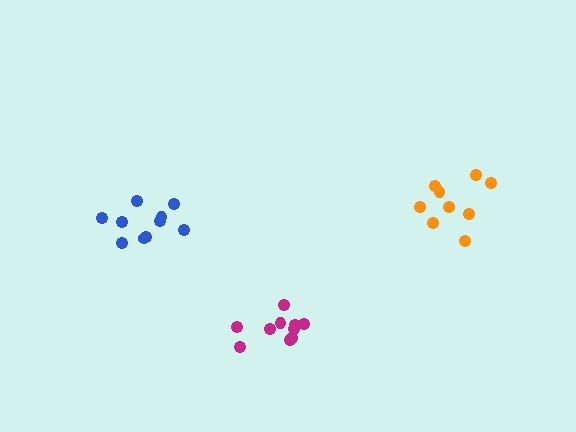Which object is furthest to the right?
The orange cluster is rightmost.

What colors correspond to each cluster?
The clusters are colored: magenta, blue, orange.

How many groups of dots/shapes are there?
There are 3 groups.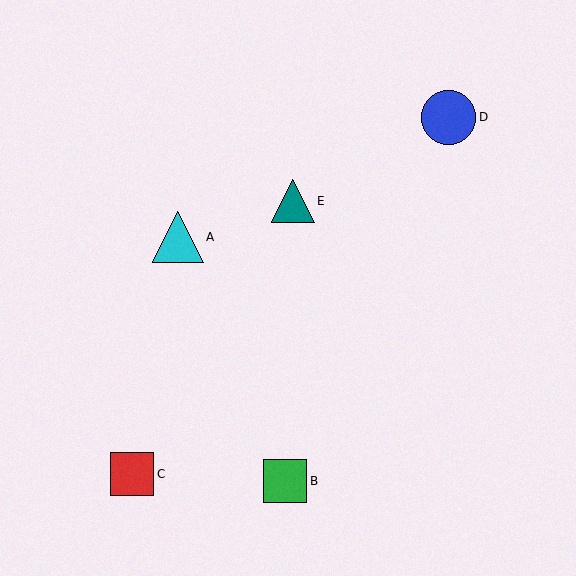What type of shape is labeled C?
Shape C is a red square.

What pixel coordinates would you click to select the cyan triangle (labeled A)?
Click at (178, 237) to select the cyan triangle A.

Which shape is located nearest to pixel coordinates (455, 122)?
The blue circle (labeled D) at (449, 117) is nearest to that location.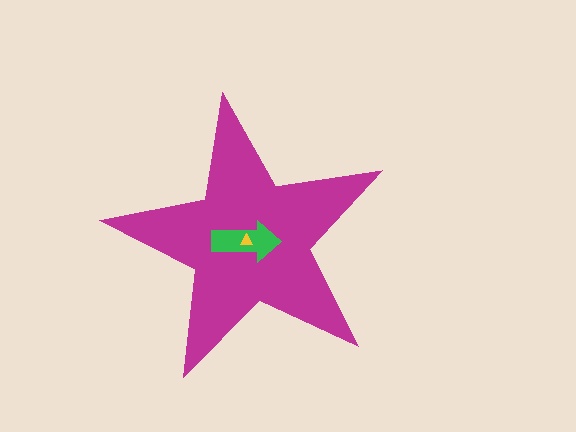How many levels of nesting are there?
3.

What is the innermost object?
The yellow triangle.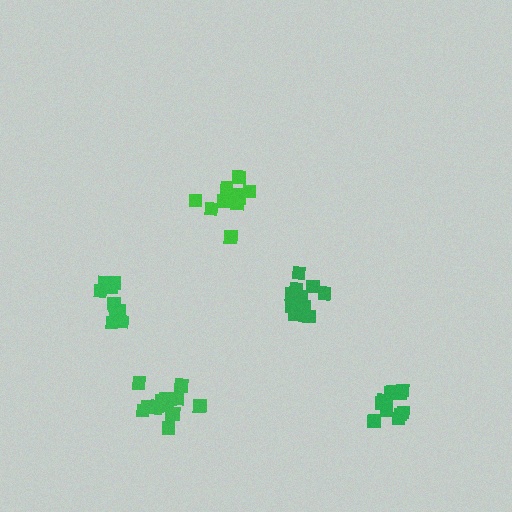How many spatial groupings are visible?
There are 5 spatial groupings.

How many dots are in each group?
Group 1: 12 dots, Group 2: 12 dots, Group 3: 11 dots, Group 4: 15 dots, Group 5: 13 dots (63 total).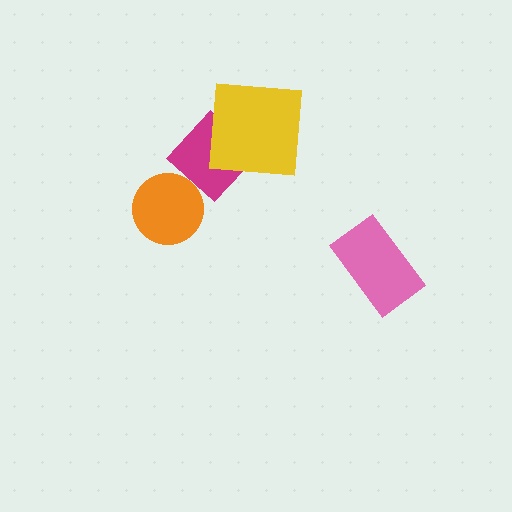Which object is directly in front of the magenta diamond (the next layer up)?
The yellow square is directly in front of the magenta diamond.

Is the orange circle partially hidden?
No, no other shape covers it.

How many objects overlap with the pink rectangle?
0 objects overlap with the pink rectangle.